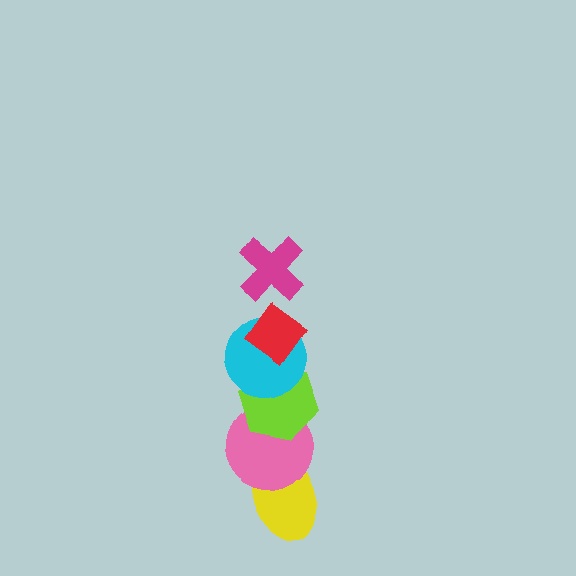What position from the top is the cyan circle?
The cyan circle is 3rd from the top.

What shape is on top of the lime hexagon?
The cyan circle is on top of the lime hexagon.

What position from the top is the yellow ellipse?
The yellow ellipse is 6th from the top.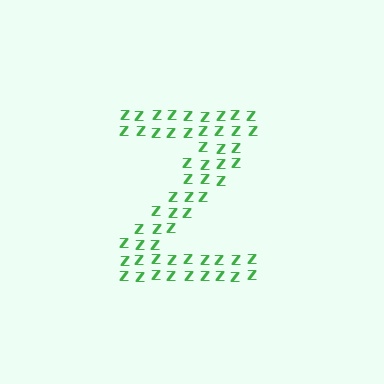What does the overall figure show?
The overall figure shows the letter Z.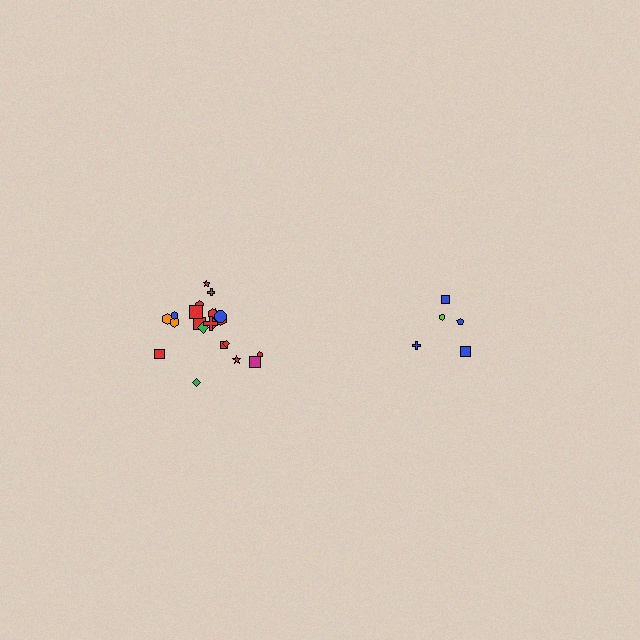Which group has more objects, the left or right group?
The left group.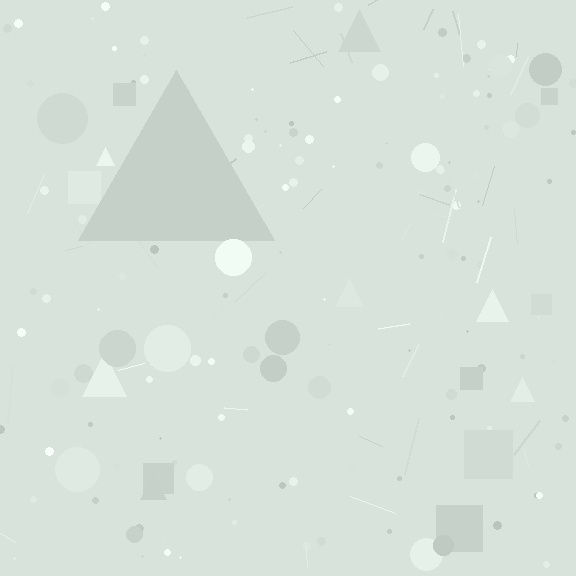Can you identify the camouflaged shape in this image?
The camouflaged shape is a triangle.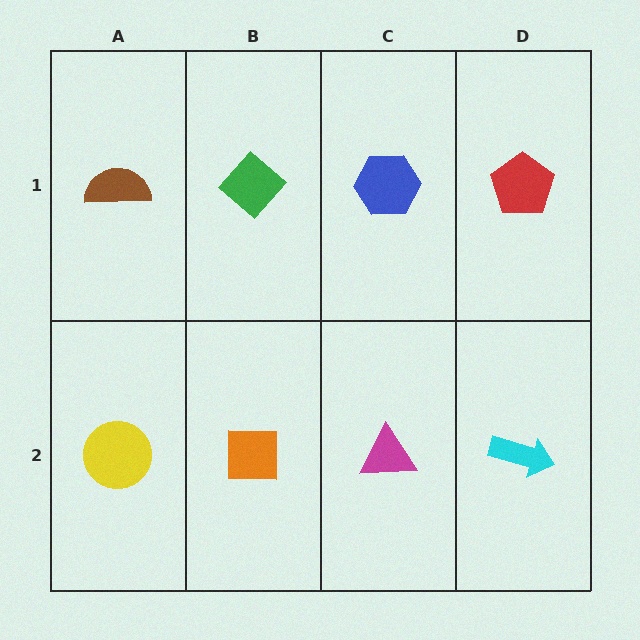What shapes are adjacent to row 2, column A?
A brown semicircle (row 1, column A), an orange square (row 2, column B).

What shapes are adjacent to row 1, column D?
A cyan arrow (row 2, column D), a blue hexagon (row 1, column C).